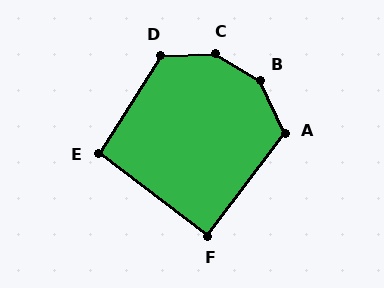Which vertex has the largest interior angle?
C, at approximately 147 degrees.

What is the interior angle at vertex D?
Approximately 125 degrees (obtuse).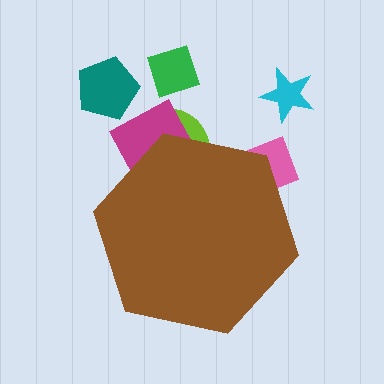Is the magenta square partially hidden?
Yes, the magenta square is partially hidden behind the brown hexagon.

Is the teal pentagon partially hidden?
No, the teal pentagon is fully visible.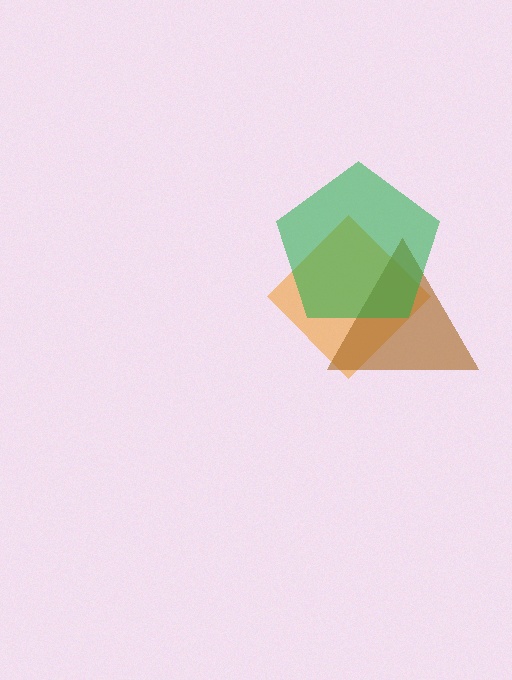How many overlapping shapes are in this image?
There are 3 overlapping shapes in the image.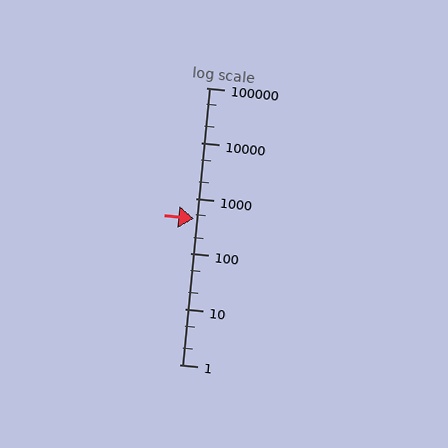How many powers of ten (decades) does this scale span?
The scale spans 5 decades, from 1 to 100000.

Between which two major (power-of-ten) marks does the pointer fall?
The pointer is between 100 and 1000.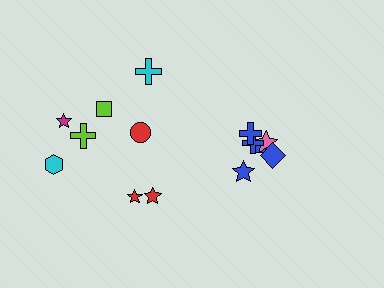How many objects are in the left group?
There are 8 objects.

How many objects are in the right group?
There are 6 objects.